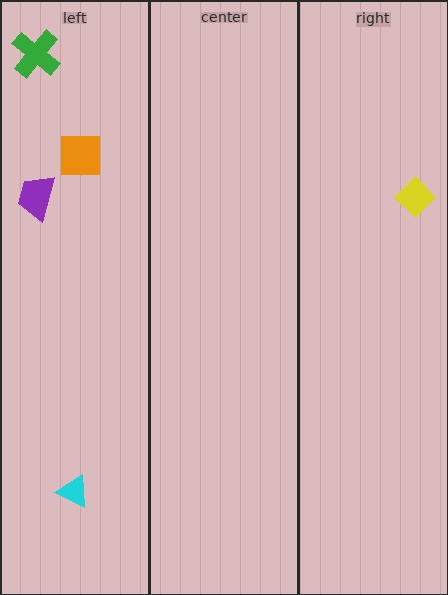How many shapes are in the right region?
1.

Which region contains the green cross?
The left region.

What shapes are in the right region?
The yellow diamond.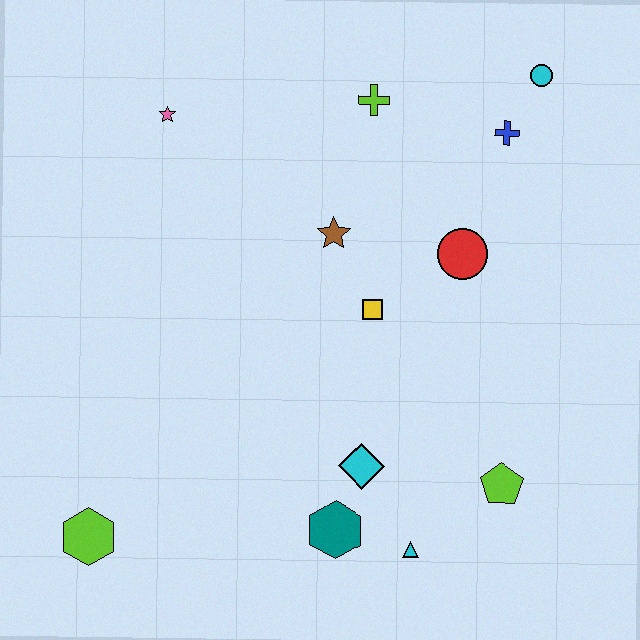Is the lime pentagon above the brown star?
No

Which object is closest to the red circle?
The yellow square is closest to the red circle.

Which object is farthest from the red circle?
The lime hexagon is farthest from the red circle.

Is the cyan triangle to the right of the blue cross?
No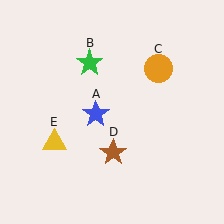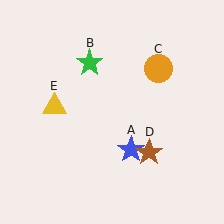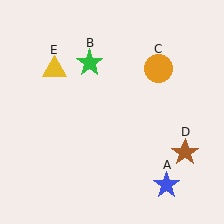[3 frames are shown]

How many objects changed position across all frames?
3 objects changed position: blue star (object A), brown star (object D), yellow triangle (object E).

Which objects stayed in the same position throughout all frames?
Green star (object B) and orange circle (object C) remained stationary.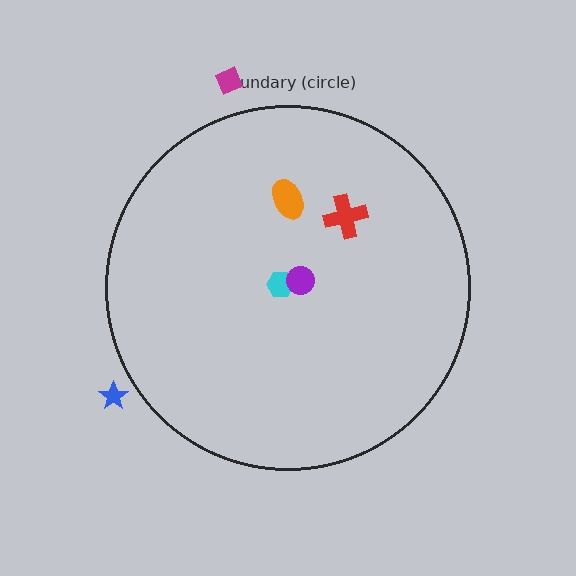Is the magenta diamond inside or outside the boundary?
Outside.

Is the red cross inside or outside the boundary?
Inside.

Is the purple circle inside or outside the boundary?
Inside.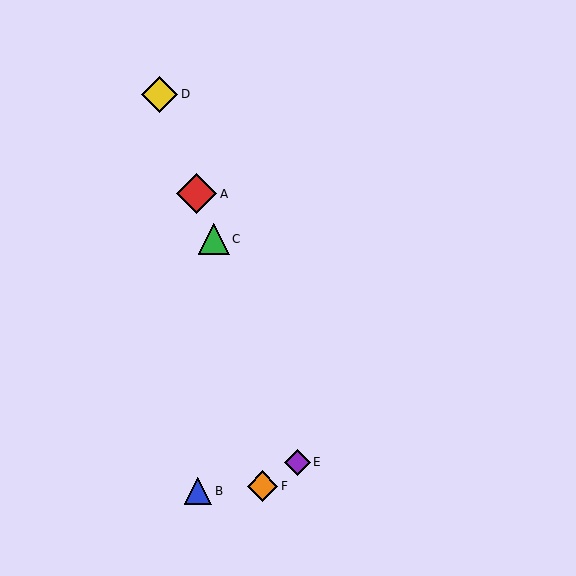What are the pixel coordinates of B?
Object B is at (198, 491).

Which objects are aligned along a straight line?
Objects A, C, D, E are aligned along a straight line.